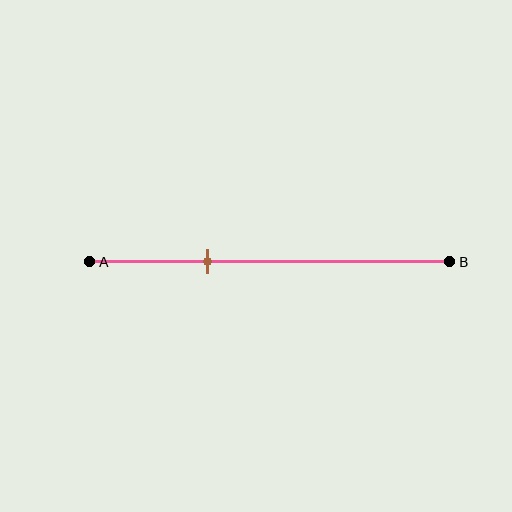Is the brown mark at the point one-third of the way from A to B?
Yes, the mark is approximately at the one-third point.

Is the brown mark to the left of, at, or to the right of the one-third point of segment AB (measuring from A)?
The brown mark is approximately at the one-third point of segment AB.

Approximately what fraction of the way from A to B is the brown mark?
The brown mark is approximately 35% of the way from A to B.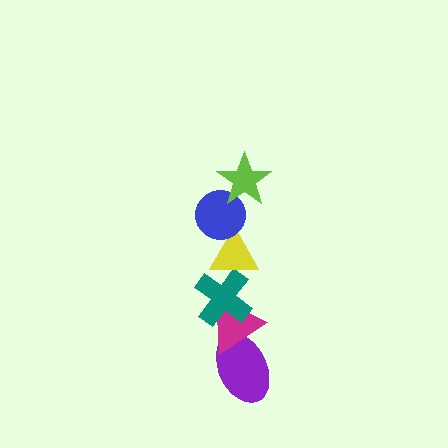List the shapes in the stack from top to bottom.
From top to bottom: the lime star, the blue circle, the yellow triangle, the teal cross, the magenta triangle, the purple ellipse.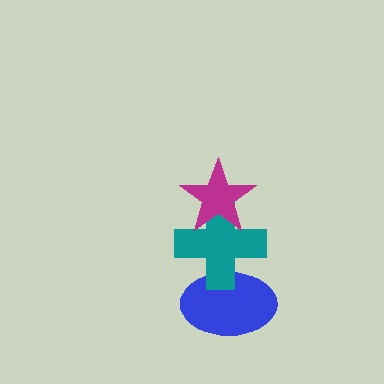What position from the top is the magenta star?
The magenta star is 1st from the top.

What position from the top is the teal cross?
The teal cross is 2nd from the top.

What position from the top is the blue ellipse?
The blue ellipse is 3rd from the top.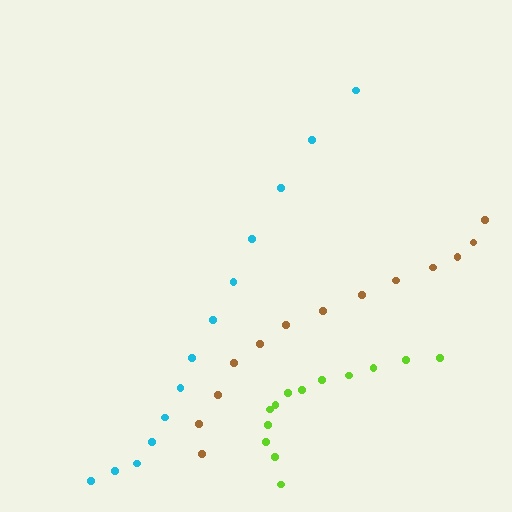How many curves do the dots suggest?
There are 3 distinct paths.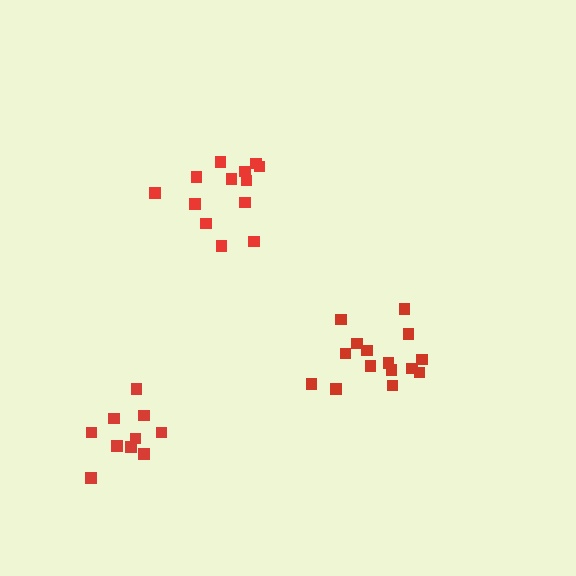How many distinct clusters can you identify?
There are 3 distinct clusters.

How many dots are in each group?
Group 1: 13 dots, Group 2: 10 dots, Group 3: 15 dots (38 total).